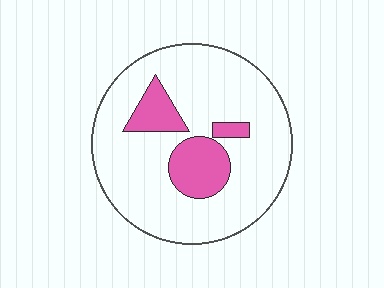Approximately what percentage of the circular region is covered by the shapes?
Approximately 20%.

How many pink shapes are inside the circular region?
3.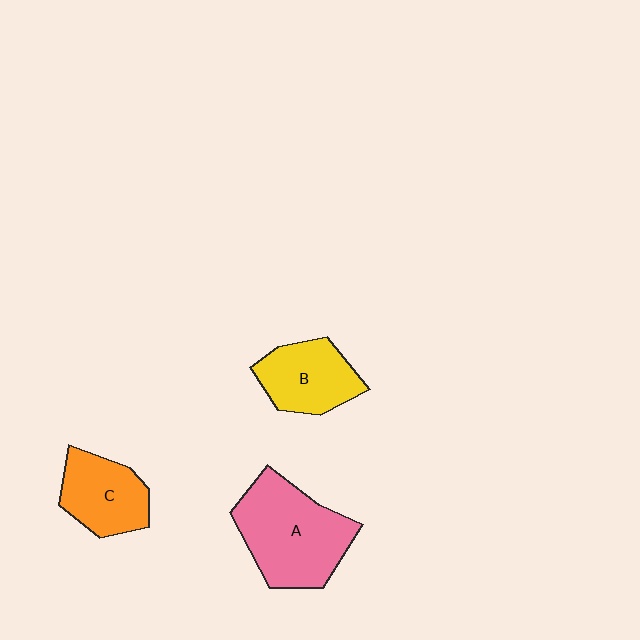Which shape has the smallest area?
Shape C (orange).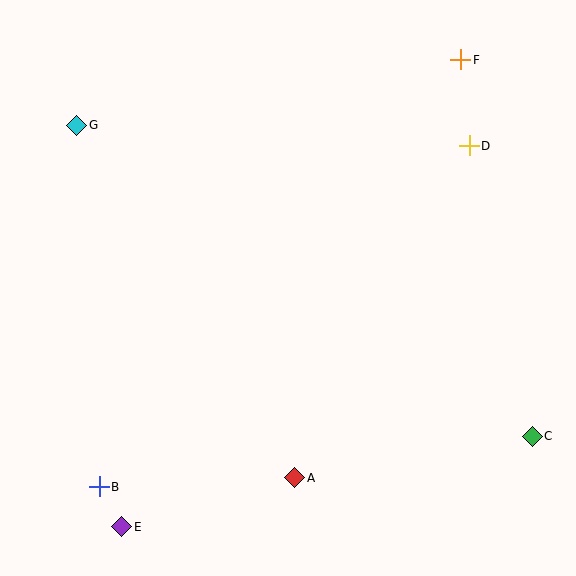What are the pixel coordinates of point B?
Point B is at (99, 487).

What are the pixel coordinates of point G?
Point G is at (77, 125).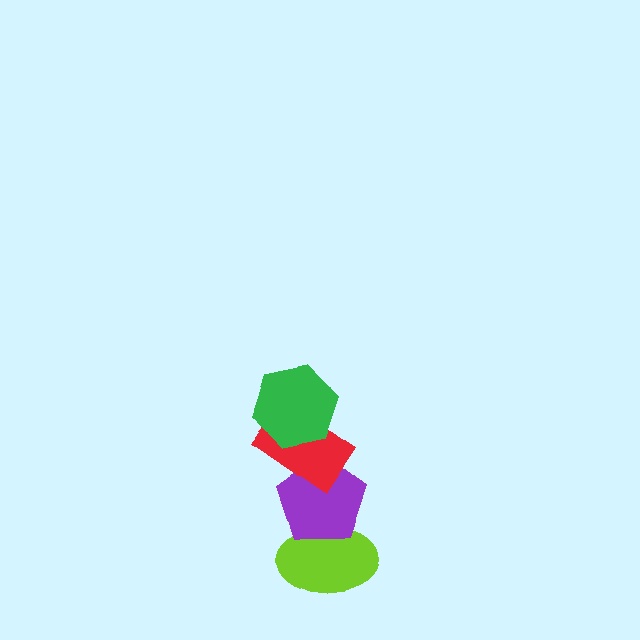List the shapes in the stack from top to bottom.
From top to bottom: the green hexagon, the red rectangle, the purple pentagon, the lime ellipse.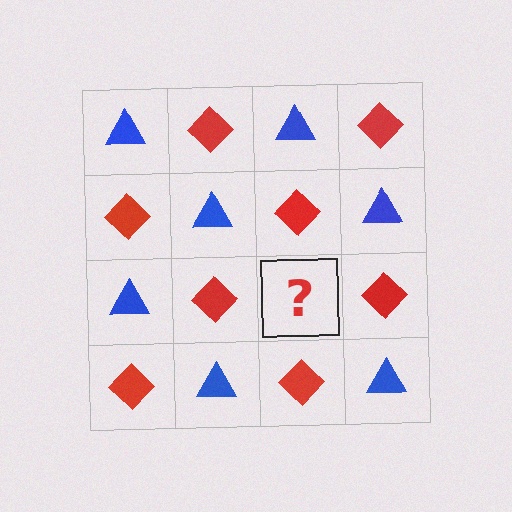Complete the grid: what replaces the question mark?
The question mark should be replaced with a blue triangle.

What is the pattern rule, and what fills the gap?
The rule is that it alternates blue triangle and red diamond in a checkerboard pattern. The gap should be filled with a blue triangle.